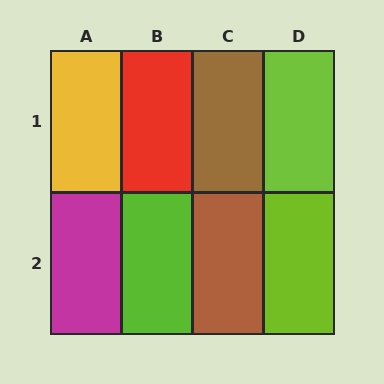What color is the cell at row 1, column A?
Yellow.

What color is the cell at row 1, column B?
Red.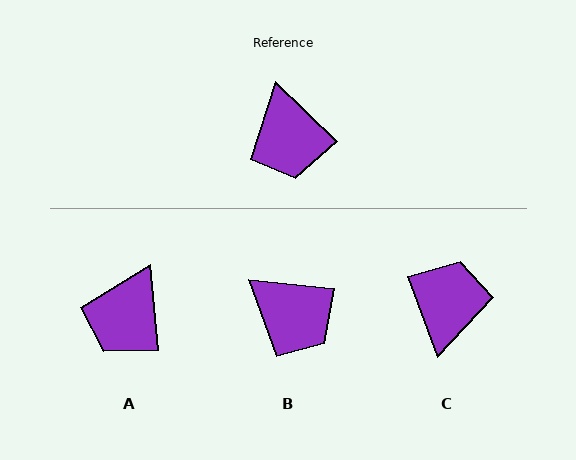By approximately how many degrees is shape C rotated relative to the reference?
Approximately 155 degrees counter-clockwise.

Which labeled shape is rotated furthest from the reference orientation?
C, about 155 degrees away.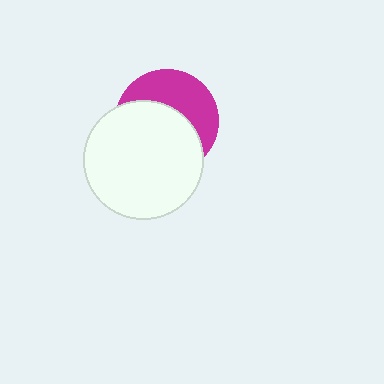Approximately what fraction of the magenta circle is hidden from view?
Roughly 58% of the magenta circle is hidden behind the white circle.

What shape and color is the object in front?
The object in front is a white circle.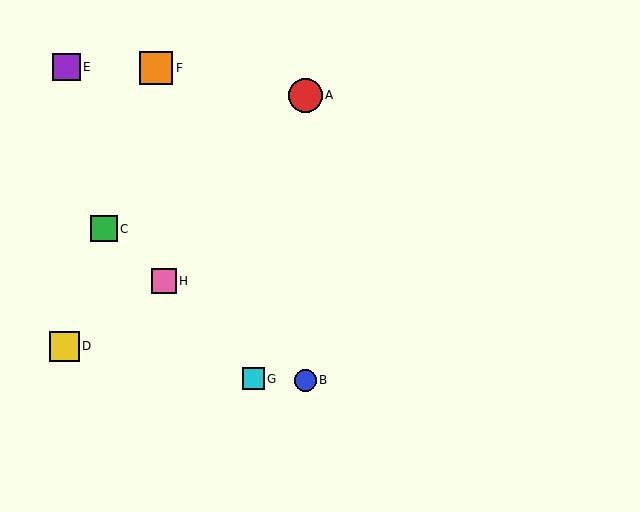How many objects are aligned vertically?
2 objects (A, B) are aligned vertically.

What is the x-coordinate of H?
Object H is at x≈164.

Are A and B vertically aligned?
Yes, both are at x≈305.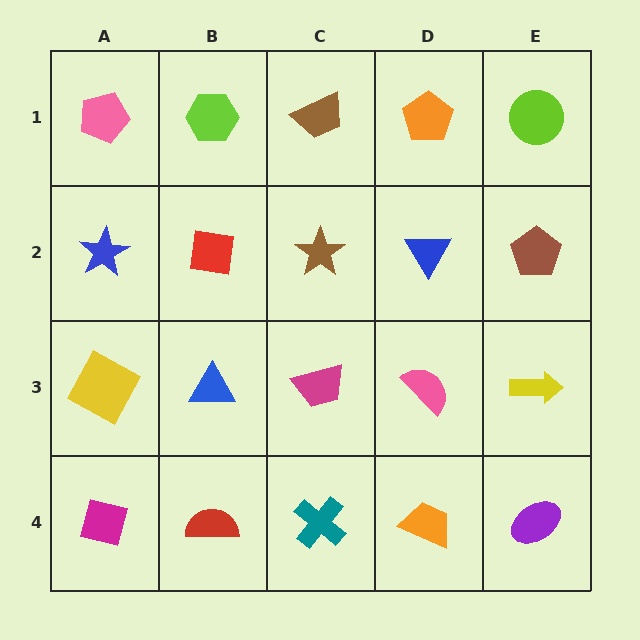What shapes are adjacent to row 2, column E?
A lime circle (row 1, column E), a yellow arrow (row 3, column E), a blue triangle (row 2, column D).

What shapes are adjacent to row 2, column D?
An orange pentagon (row 1, column D), a pink semicircle (row 3, column D), a brown star (row 2, column C), a brown pentagon (row 2, column E).